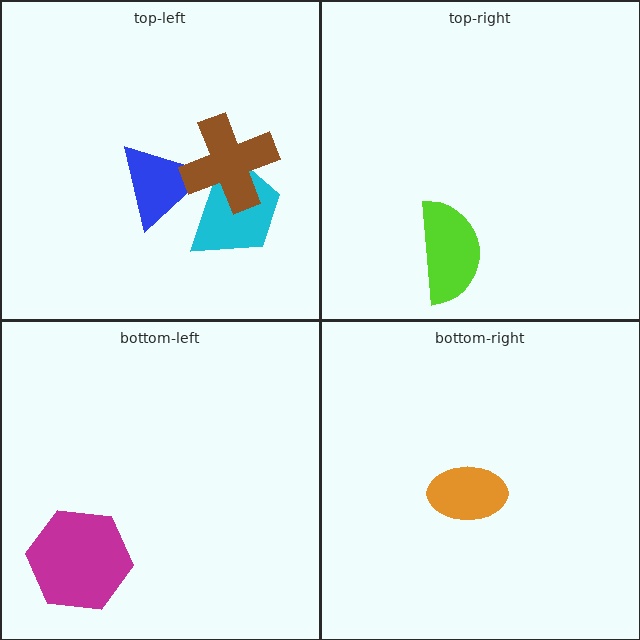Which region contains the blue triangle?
The top-left region.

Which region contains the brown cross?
The top-left region.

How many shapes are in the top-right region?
1.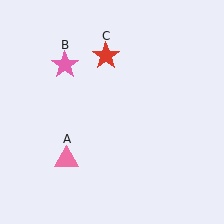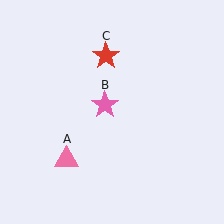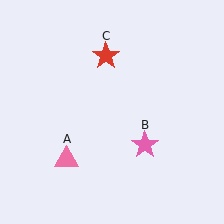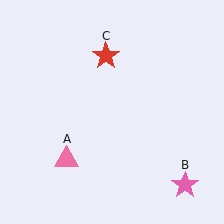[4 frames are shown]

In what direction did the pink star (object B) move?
The pink star (object B) moved down and to the right.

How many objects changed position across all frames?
1 object changed position: pink star (object B).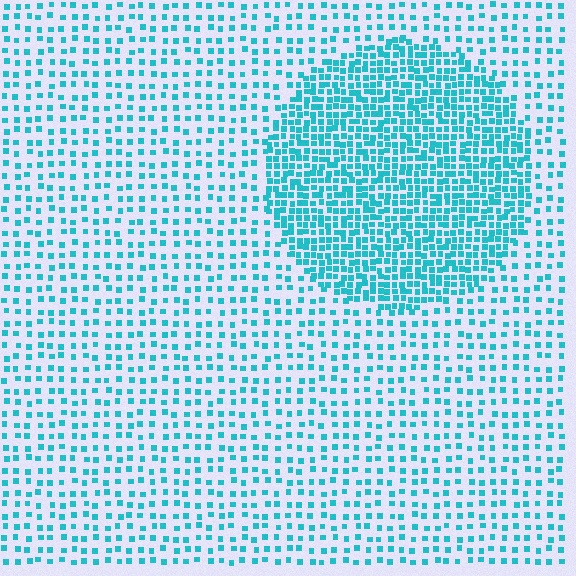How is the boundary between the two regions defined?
The boundary is defined by a change in element density (approximately 2.4x ratio). All elements are the same color, size, and shape.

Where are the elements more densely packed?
The elements are more densely packed inside the circle boundary.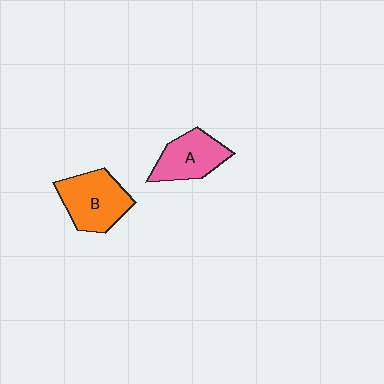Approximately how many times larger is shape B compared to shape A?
Approximately 1.2 times.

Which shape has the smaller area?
Shape A (pink).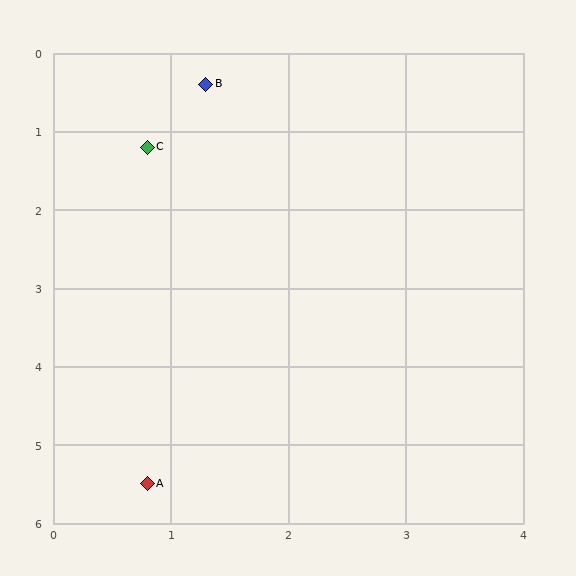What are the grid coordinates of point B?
Point B is at approximately (1.3, 0.4).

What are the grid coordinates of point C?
Point C is at approximately (0.8, 1.2).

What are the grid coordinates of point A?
Point A is at approximately (0.8, 5.5).